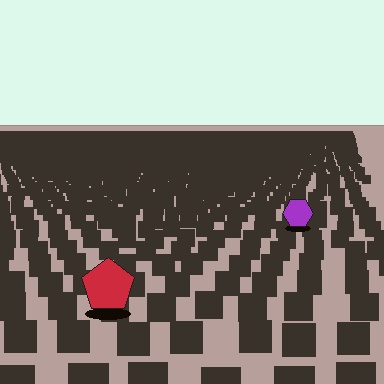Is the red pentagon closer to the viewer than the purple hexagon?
Yes. The red pentagon is closer — you can tell from the texture gradient: the ground texture is coarser near it.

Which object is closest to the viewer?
The red pentagon is closest. The texture marks near it are larger and more spread out.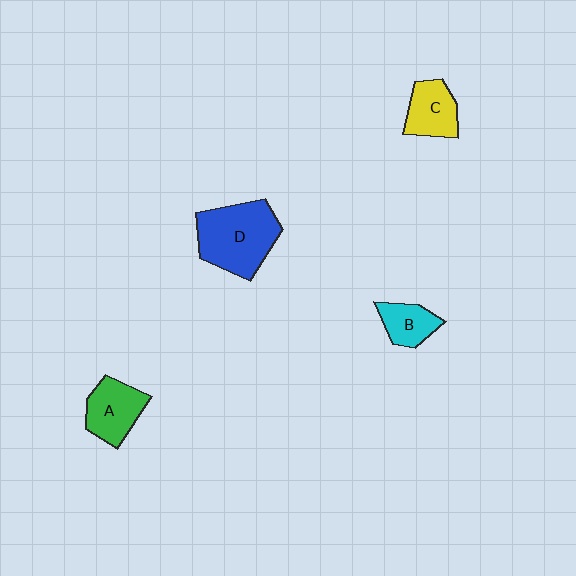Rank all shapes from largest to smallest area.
From largest to smallest: D (blue), A (green), C (yellow), B (cyan).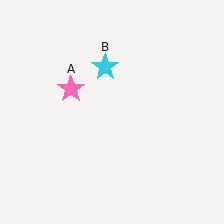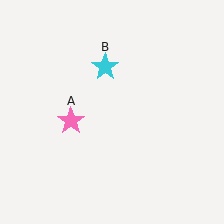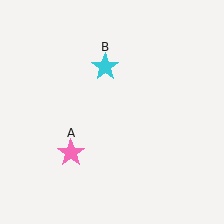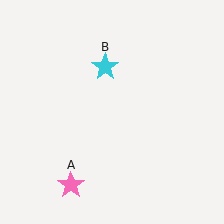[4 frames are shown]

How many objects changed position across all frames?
1 object changed position: pink star (object A).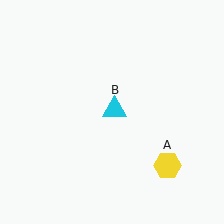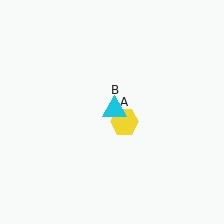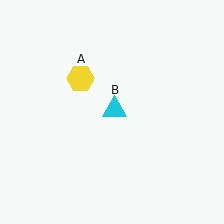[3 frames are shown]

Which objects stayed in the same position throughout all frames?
Cyan triangle (object B) remained stationary.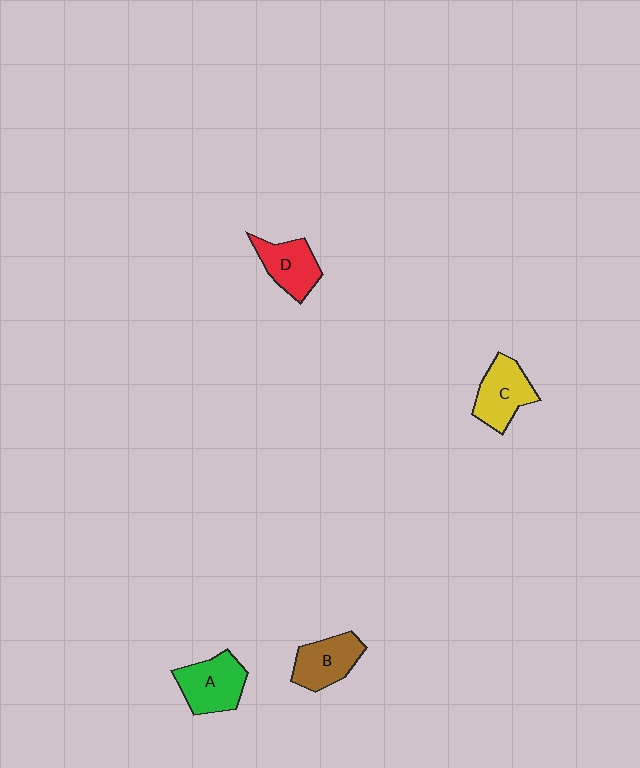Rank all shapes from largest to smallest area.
From largest to smallest: A (green), C (yellow), B (brown), D (red).